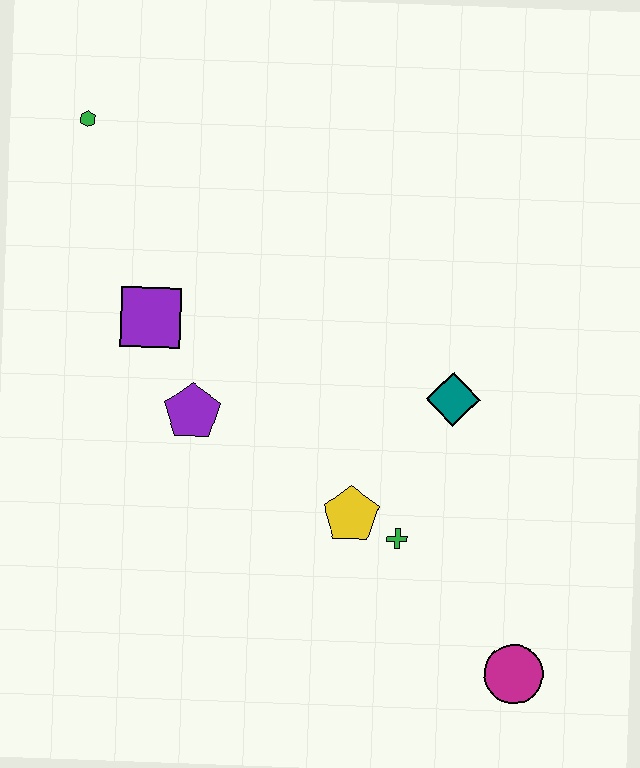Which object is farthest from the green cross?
The green hexagon is farthest from the green cross.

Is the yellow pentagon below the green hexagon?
Yes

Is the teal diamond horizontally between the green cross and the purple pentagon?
No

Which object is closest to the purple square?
The purple pentagon is closest to the purple square.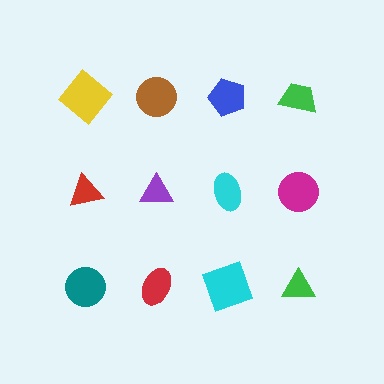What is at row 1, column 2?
A brown circle.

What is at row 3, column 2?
A red ellipse.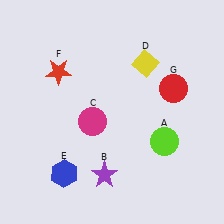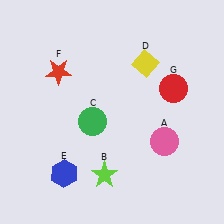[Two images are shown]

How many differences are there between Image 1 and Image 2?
There are 3 differences between the two images.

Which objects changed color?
A changed from lime to pink. B changed from purple to lime. C changed from magenta to green.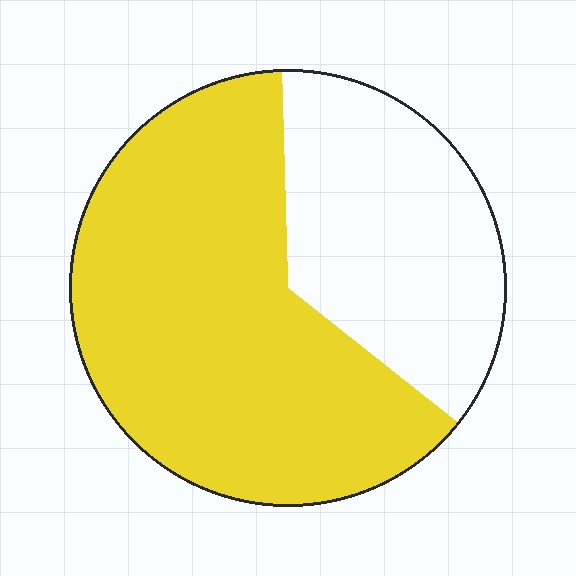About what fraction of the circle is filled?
About five eighths (5/8).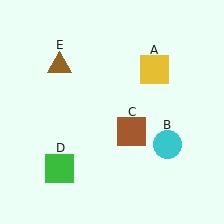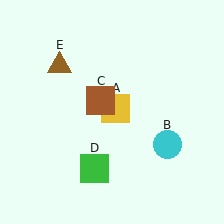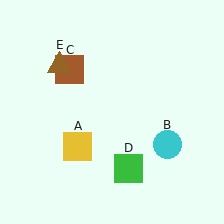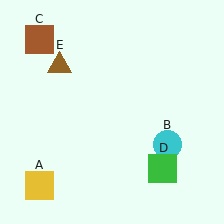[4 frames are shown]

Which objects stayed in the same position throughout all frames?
Cyan circle (object B) and brown triangle (object E) remained stationary.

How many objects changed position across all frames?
3 objects changed position: yellow square (object A), brown square (object C), green square (object D).